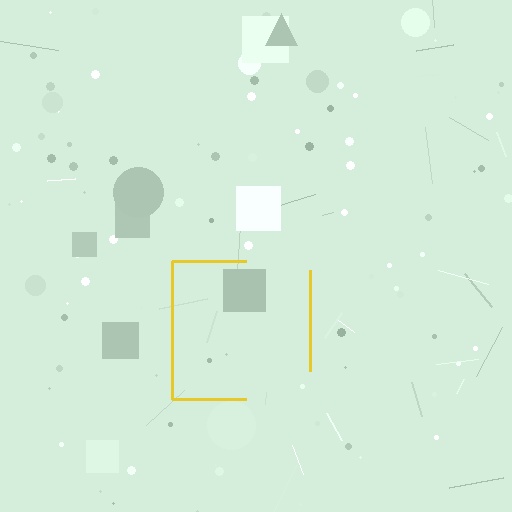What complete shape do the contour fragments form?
The contour fragments form a square.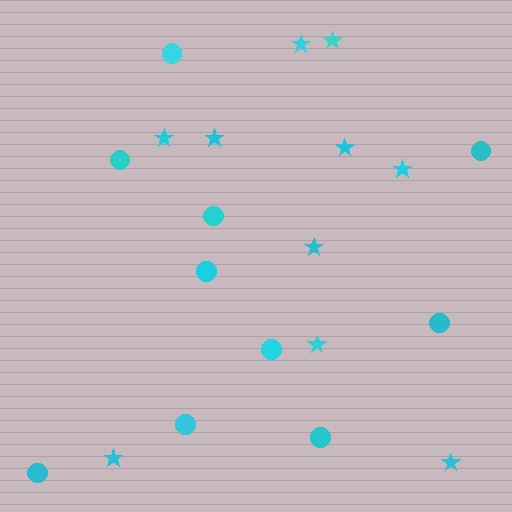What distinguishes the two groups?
There are 2 groups: one group of stars (10) and one group of circles (10).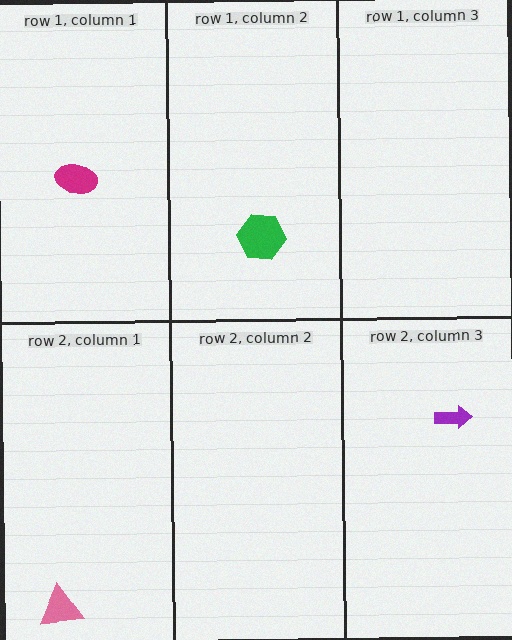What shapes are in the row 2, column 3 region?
The purple arrow.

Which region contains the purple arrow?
The row 2, column 3 region.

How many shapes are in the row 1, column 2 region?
1.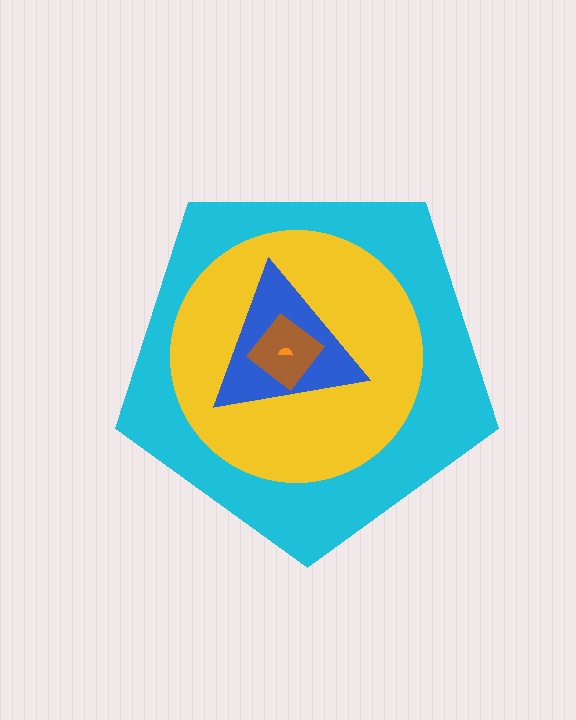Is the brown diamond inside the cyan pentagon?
Yes.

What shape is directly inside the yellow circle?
The blue triangle.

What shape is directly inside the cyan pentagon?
The yellow circle.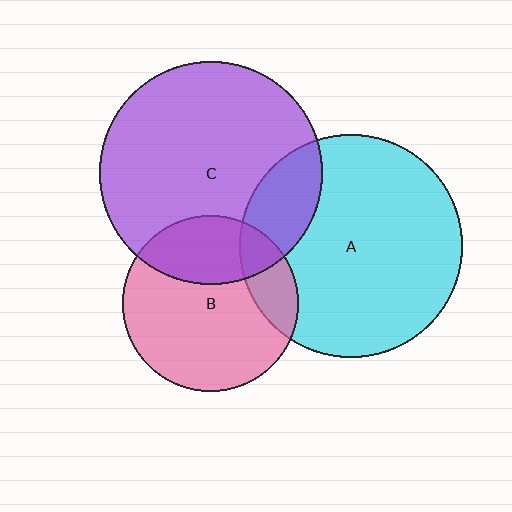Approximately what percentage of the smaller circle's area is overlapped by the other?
Approximately 20%.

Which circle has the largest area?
Circle C (purple).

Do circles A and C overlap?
Yes.